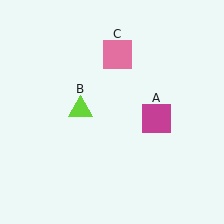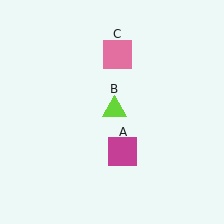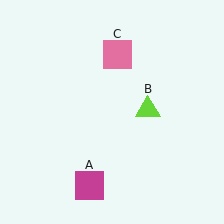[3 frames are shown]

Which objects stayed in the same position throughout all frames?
Pink square (object C) remained stationary.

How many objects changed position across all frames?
2 objects changed position: magenta square (object A), lime triangle (object B).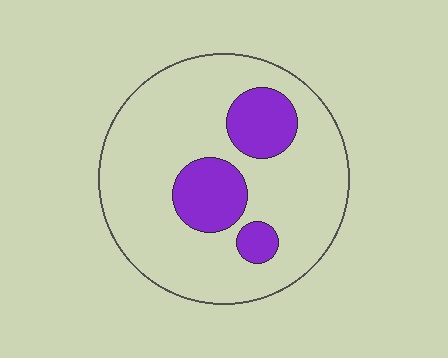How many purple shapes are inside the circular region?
3.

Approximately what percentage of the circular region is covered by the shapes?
Approximately 20%.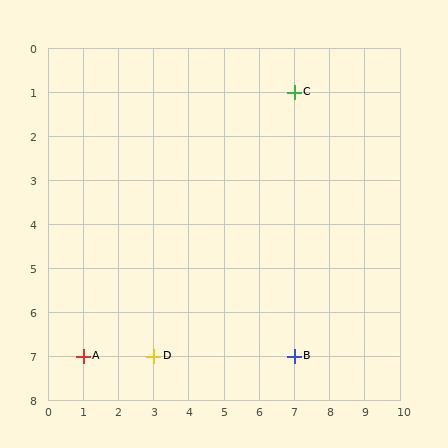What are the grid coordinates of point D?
Point D is at grid coordinates (3, 7).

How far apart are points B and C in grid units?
Points B and C are 6 rows apart.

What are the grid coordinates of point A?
Point A is at grid coordinates (1, 7).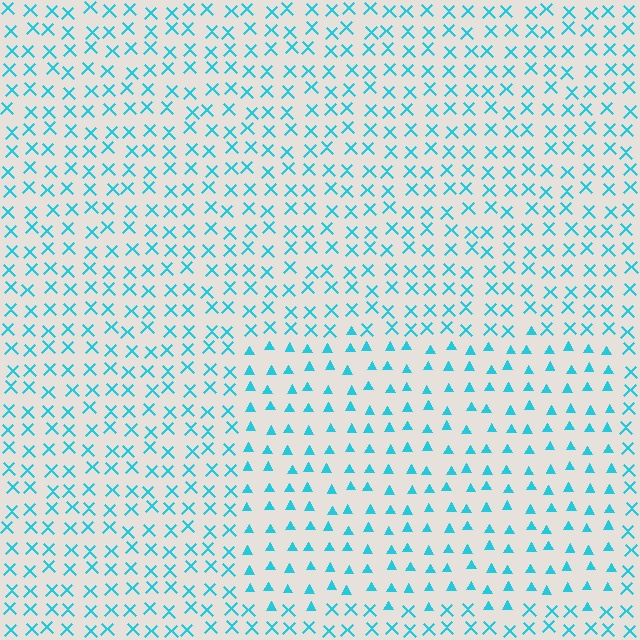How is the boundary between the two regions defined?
The boundary is defined by a change in element shape: triangles inside vs. X marks outside. All elements share the same color and spacing.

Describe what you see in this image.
The image is filled with small cyan elements arranged in a uniform grid. A rectangle-shaped region contains triangles, while the surrounding area contains X marks. The boundary is defined purely by the change in element shape.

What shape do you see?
I see a rectangle.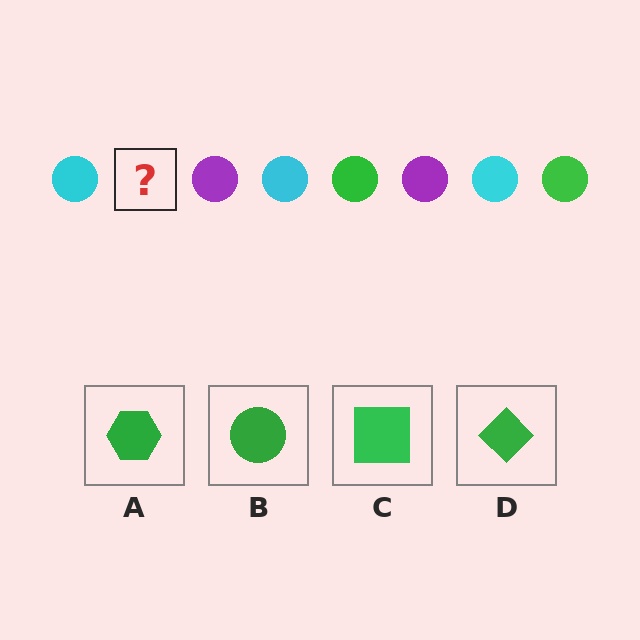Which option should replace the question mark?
Option B.